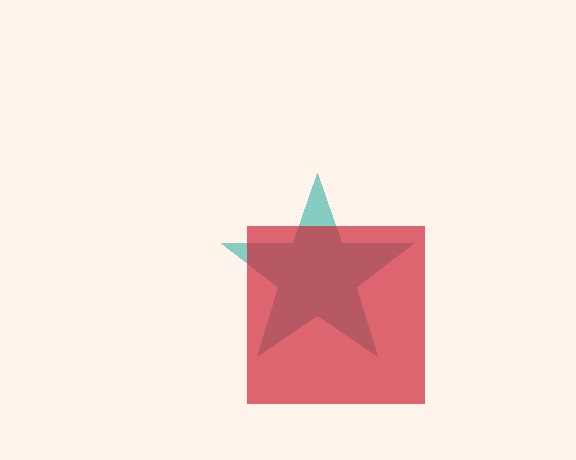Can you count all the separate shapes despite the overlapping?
Yes, there are 2 separate shapes.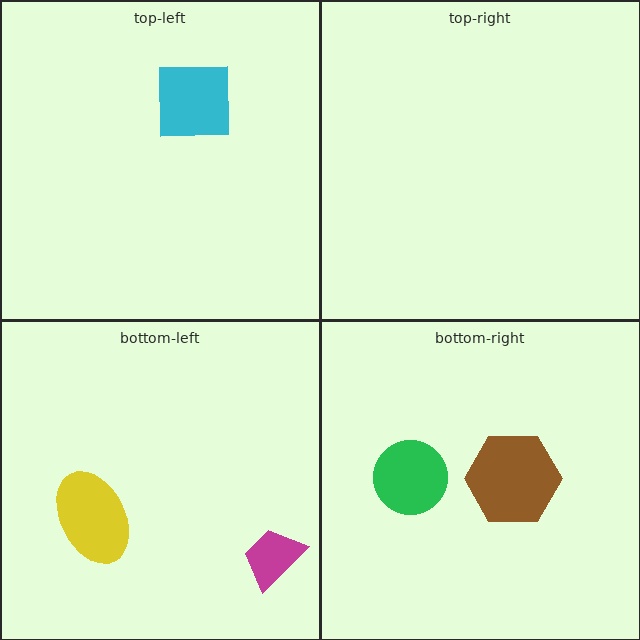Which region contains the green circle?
The bottom-right region.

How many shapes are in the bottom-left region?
2.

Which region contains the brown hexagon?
The bottom-right region.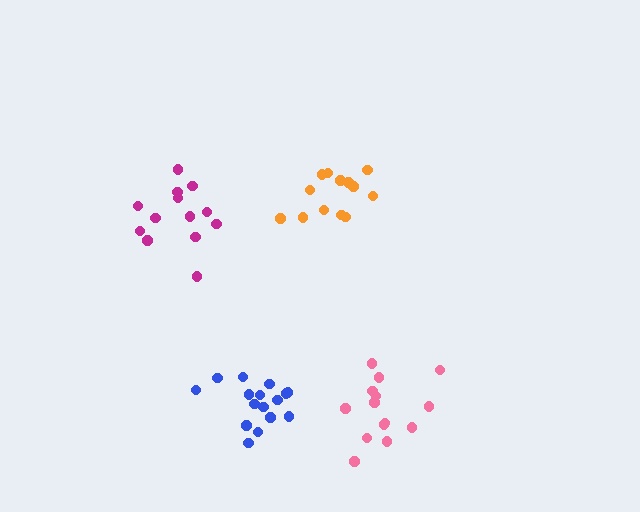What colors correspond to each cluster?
The clusters are colored: pink, blue, magenta, orange.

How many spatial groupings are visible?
There are 4 spatial groupings.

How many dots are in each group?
Group 1: 14 dots, Group 2: 16 dots, Group 3: 13 dots, Group 4: 13 dots (56 total).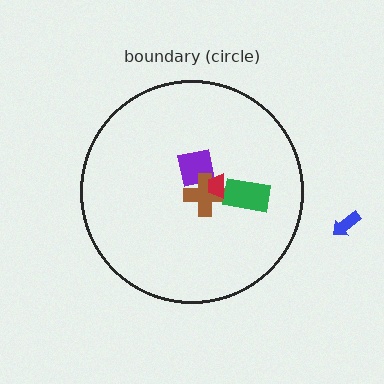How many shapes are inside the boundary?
5 inside, 1 outside.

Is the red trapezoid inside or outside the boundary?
Inside.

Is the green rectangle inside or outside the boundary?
Inside.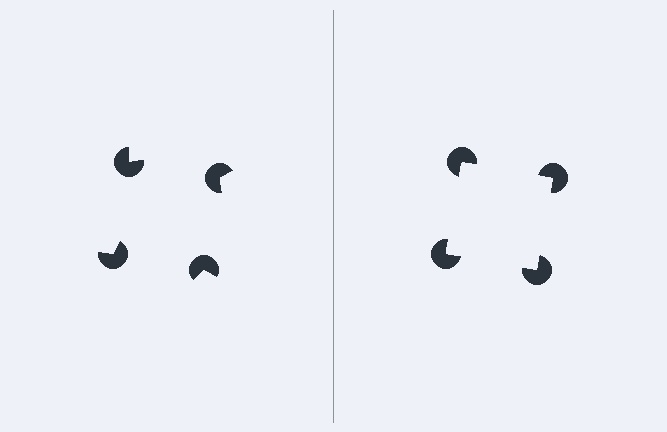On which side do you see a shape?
An illusory square appears on the right side. On the left side the wedge cuts are rotated, so no coherent shape forms.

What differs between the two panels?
The pac-man discs are positioned identically on both sides; only the wedge orientations differ. On the right they align to a square; on the left they are misaligned.